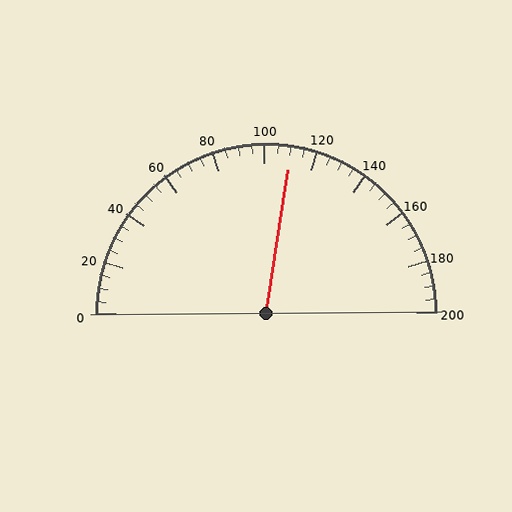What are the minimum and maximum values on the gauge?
The gauge ranges from 0 to 200.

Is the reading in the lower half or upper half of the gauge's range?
The reading is in the upper half of the range (0 to 200).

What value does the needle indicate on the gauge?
The needle indicates approximately 110.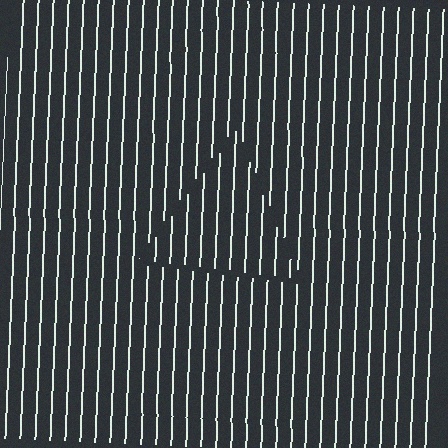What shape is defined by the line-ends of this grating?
An illusory triangle. The interior of the shape contains the same grating, shifted by half a period — the contour is defined by the phase discontinuity where line-ends from the inner and outer gratings abut.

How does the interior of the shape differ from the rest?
The interior of the shape contains the same grating, shifted by half a period — the contour is defined by the phase discontinuity where line-ends from the inner and outer gratings abut.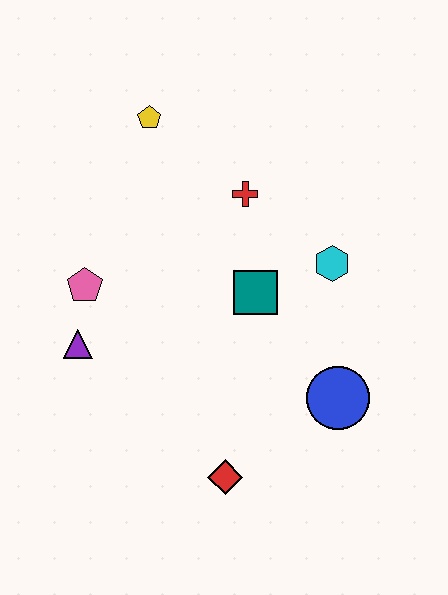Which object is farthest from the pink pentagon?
The blue circle is farthest from the pink pentagon.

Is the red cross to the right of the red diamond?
Yes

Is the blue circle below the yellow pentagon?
Yes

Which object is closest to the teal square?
The cyan hexagon is closest to the teal square.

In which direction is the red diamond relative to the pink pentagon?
The red diamond is below the pink pentagon.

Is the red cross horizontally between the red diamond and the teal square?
Yes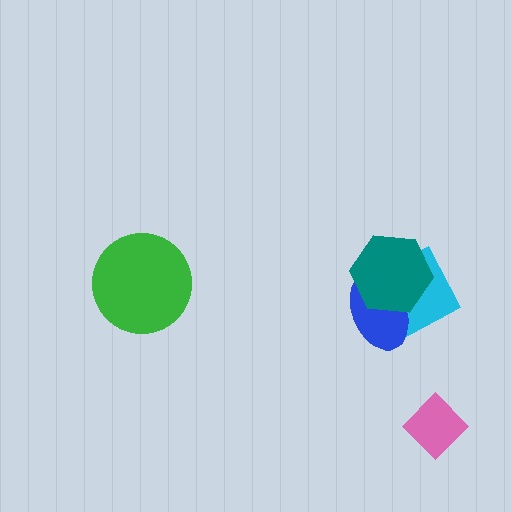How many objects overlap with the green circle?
0 objects overlap with the green circle.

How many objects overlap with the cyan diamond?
2 objects overlap with the cyan diamond.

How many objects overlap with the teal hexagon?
2 objects overlap with the teal hexagon.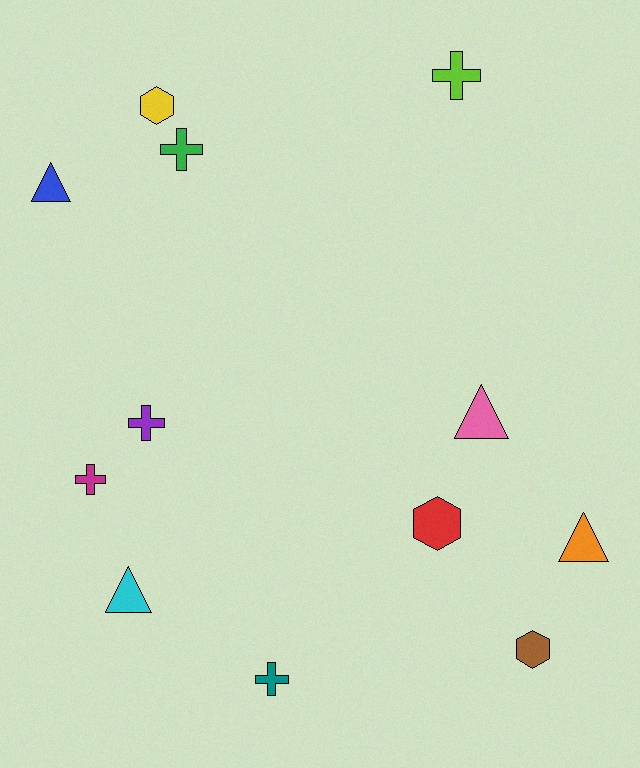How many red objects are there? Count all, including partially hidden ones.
There is 1 red object.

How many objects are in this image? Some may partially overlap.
There are 12 objects.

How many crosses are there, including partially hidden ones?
There are 5 crosses.